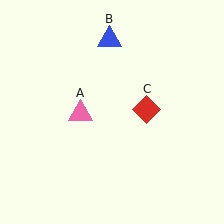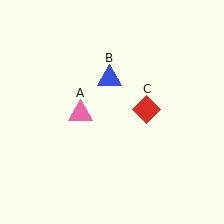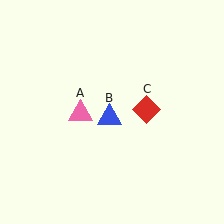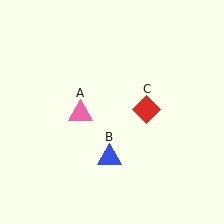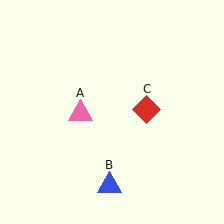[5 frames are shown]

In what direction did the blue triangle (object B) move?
The blue triangle (object B) moved down.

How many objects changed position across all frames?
1 object changed position: blue triangle (object B).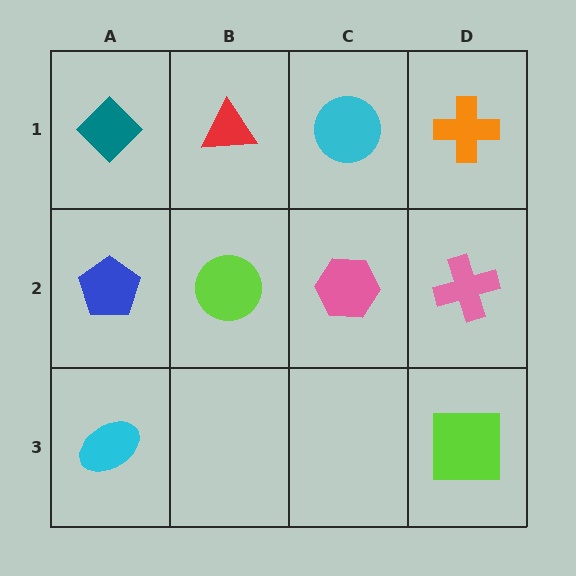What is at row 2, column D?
A pink cross.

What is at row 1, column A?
A teal diamond.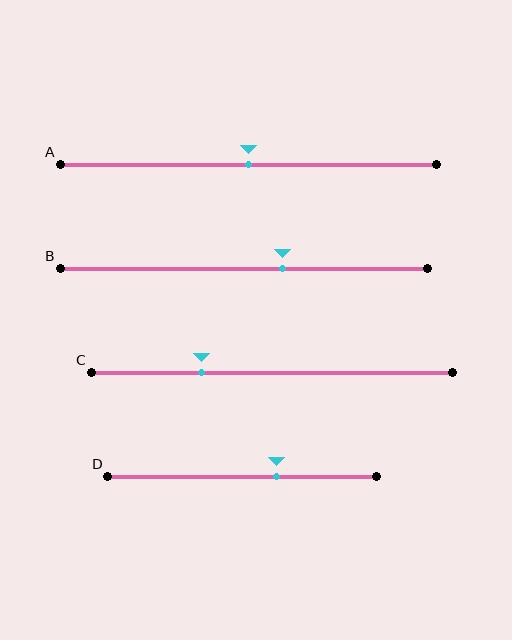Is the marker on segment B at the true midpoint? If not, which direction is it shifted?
No, the marker on segment B is shifted to the right by about 11% of the segment length.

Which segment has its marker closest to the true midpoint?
Segment A has its marker closest to the true midpoint.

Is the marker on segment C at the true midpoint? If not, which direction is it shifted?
No, the marker on segment C is shifted to the left by about 19% of the segment length.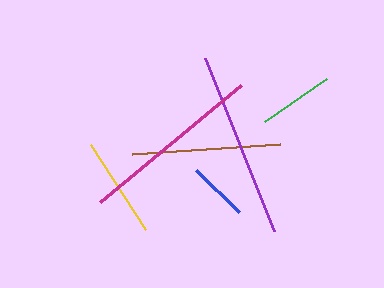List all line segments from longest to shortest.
From longest to shortest: purple, magenta, brown, yellow, green, blue.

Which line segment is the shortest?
The blue line is the shortest at approximately 60 pixels.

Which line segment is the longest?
The purple line is the longest at approximately 186 pixels.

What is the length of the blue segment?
The blue segment is approximately 60 pixels long.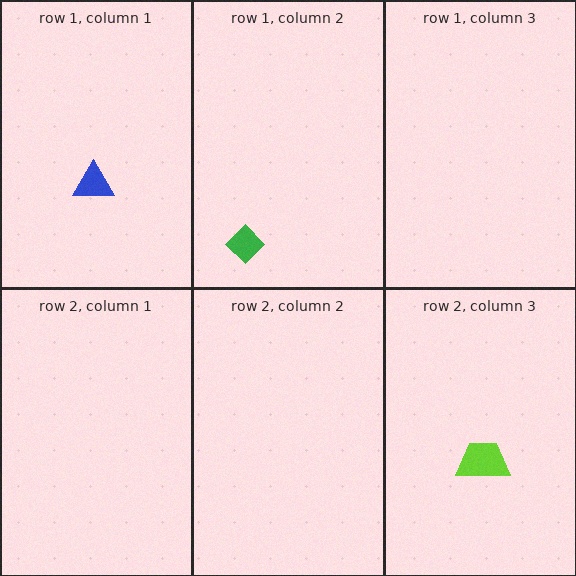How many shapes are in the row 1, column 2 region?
1.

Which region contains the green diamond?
The row 1, column 2 region.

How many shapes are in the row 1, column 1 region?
1.